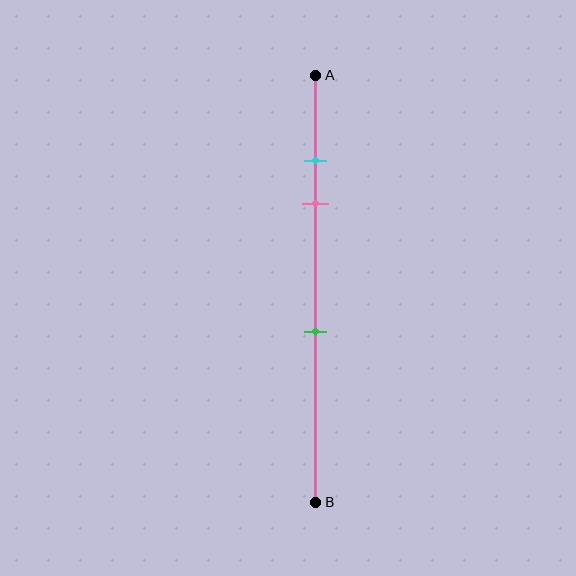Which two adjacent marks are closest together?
The cyan and pink marks are the closest adjacent pair.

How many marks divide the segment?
There are 3 marks dividing the segment.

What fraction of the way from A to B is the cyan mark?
The cyan mark is approximately 20% (0.2) of the way from A to B.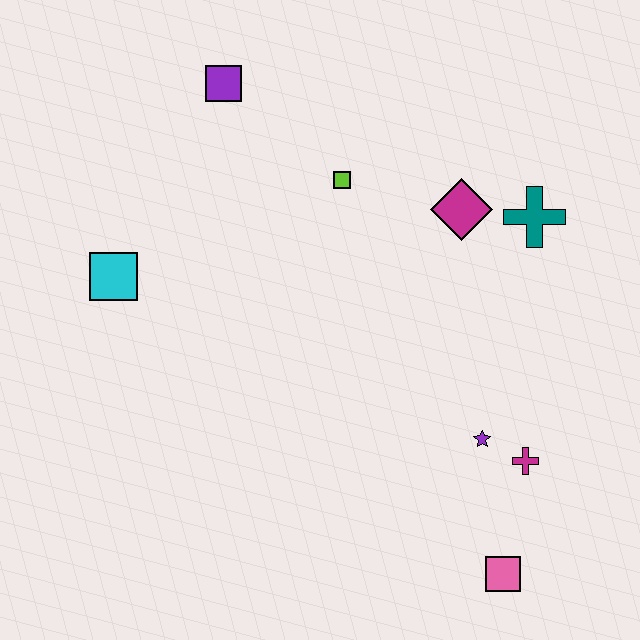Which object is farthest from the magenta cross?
The purple square is farthest from the magenta cross.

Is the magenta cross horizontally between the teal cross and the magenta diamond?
Yes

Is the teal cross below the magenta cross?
No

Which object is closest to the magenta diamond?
The teal cross is closest to the magenta diamond.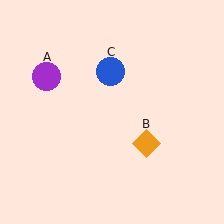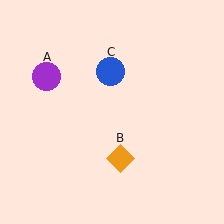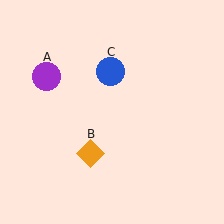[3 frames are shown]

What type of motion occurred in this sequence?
The orange diamond (object B) rotated clockwise around the center of the scene.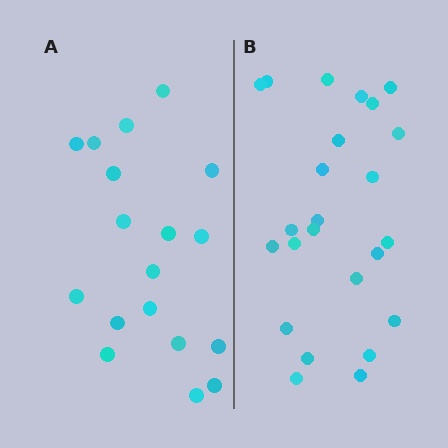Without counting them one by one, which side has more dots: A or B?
Region B (the right region) has more dots.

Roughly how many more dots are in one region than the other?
Region B has about 6 more dots than region A.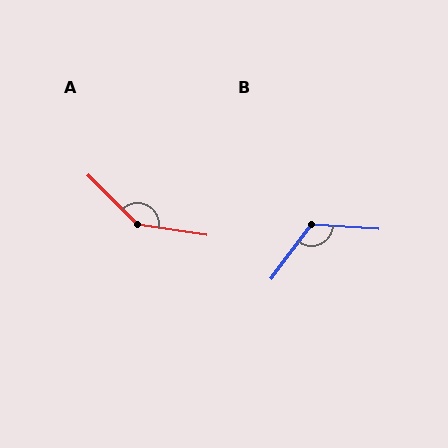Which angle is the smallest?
B, at approximately 123 degrees.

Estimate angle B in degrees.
Approximately 123 degrees.